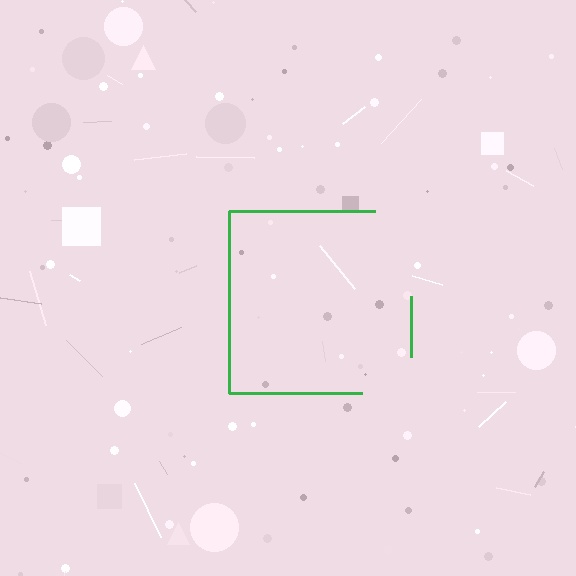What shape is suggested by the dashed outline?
The dashed outline suggests a square.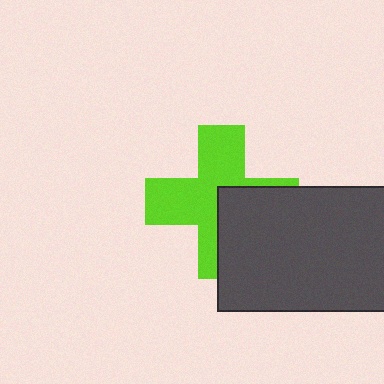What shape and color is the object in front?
The object in front is a dark gray rectangle.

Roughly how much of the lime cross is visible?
About half of it is visible (roughly 62%).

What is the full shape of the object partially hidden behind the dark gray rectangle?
The partially hidden object is a lime cross.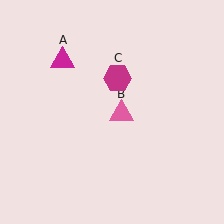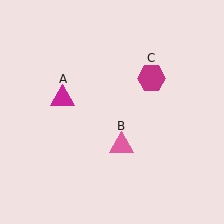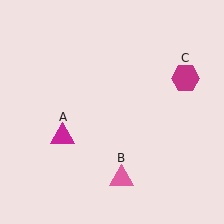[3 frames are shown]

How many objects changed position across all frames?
3 objects changed position: magenta triangle (object A), pink triangle (object B), magenta hexagon (object C).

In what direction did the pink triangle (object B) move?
The pink triangle (object B) moved down.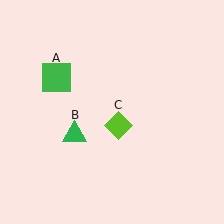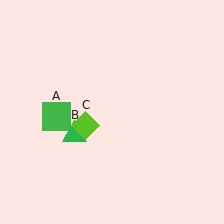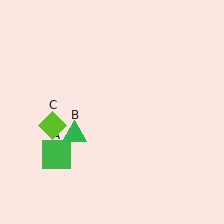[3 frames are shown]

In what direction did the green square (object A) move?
The green square (object A) moved down.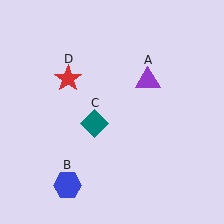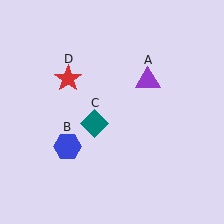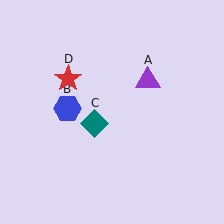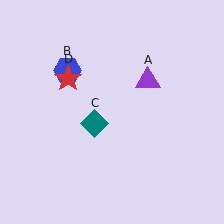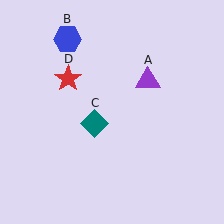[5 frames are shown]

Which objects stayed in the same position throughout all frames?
Purple triangle (object A) and teal diamond (object C) and red star (object D) remained stationary.